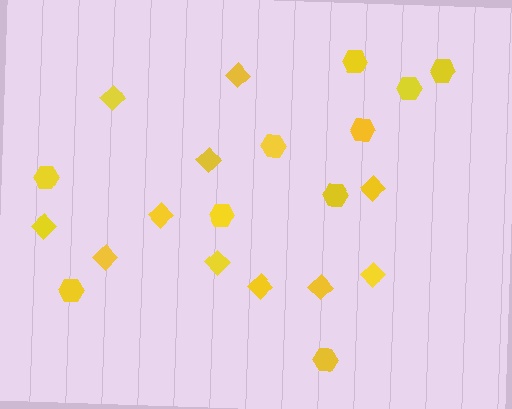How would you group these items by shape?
There are 2 groups: one group of hexagons (10) and one group of diamonds (11).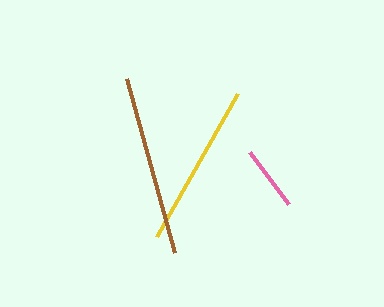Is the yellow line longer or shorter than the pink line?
The yellow line is longer than the pink line.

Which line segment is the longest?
The brown line is the longest at approximately 181 pixels.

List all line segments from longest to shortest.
From longest to shortest: brown, yellow, pink.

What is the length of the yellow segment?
The yellow segment is approximately 164 pixels long.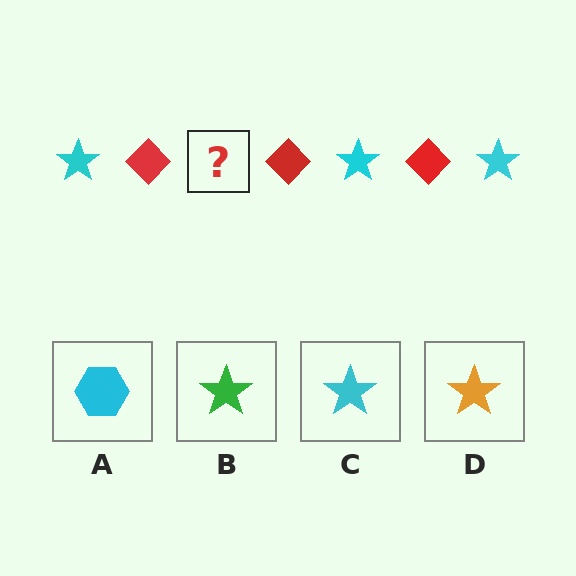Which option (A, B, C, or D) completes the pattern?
C.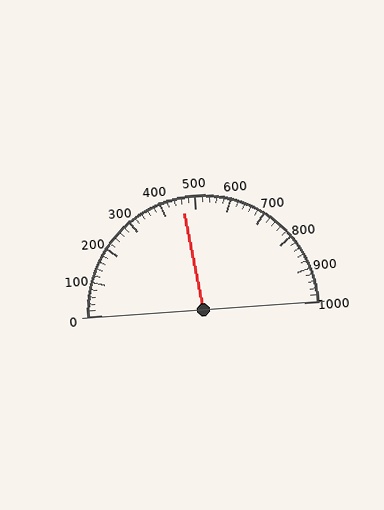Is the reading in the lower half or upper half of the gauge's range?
The reading is in the lower half of the range (0 to 1000).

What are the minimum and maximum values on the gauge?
The gauge ranges from 0 to 1000.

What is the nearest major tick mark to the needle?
The nearest major tick mark is 500.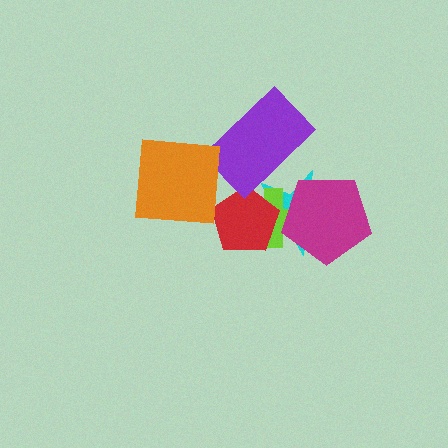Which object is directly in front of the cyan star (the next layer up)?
The lime cross is directly in front of the cyan star.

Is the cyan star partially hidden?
Yes, it is partially covered by another shape.